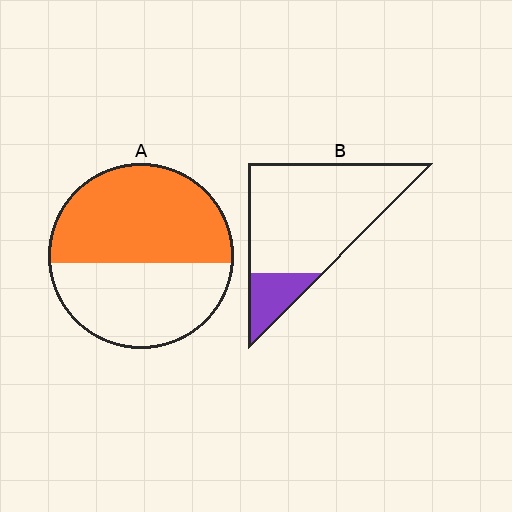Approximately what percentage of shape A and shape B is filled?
A is approximately 55% and B is approximately 15%.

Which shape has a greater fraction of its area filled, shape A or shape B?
Shape A.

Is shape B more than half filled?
No.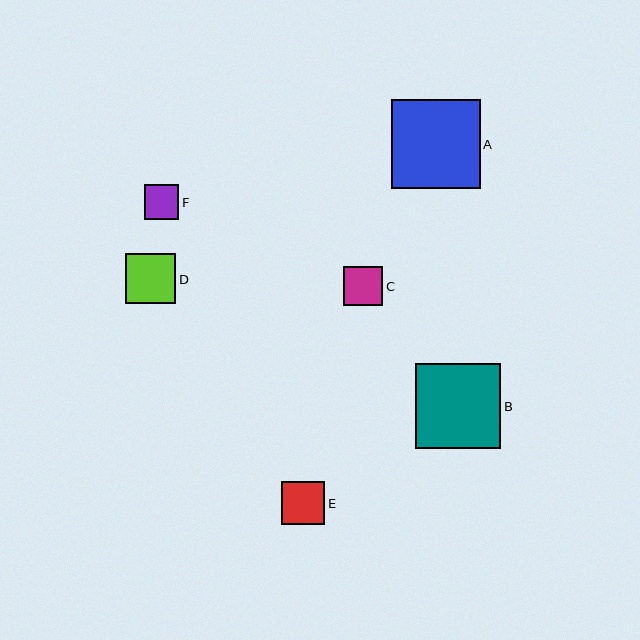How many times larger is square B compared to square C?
Square B is approximately 2.2 times the size of square C.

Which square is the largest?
Square A is the largest with a size of approximately 89 pixels.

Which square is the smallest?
Square F is the smallest with a size of approximately 35 pixels.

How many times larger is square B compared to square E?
Square B is approximately 2.0 times the size of square E.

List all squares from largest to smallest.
From largest to smallest: A, B, D, E, C, F.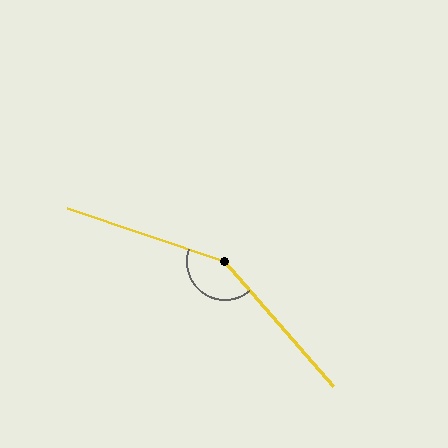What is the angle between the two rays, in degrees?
Approximately 149 degrees.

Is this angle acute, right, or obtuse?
It is obtuse.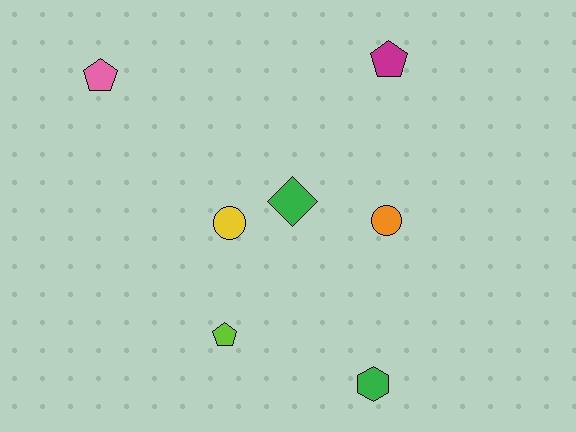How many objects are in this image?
There are 7 objects.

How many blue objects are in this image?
There are no blue objects.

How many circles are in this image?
There are 2 circles.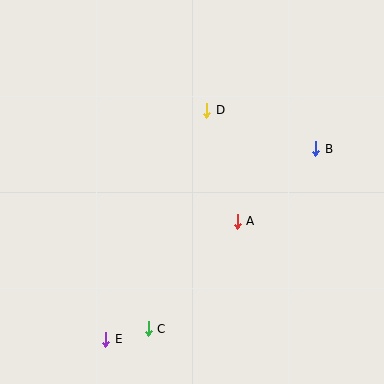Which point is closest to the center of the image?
Point A at (237, 221) is closest to the center.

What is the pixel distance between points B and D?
The distance between B and D is 115 pixels.